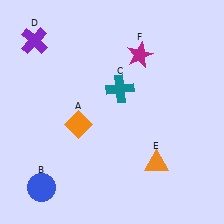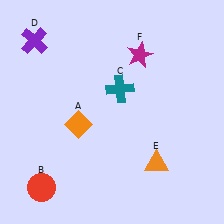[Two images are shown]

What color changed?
The circle (B) changed from blue in Image 1 to red in Image 2.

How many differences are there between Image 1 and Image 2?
There is 1 difference between the two images.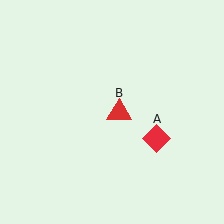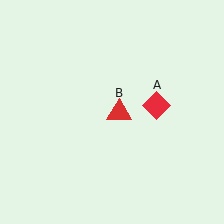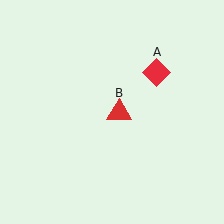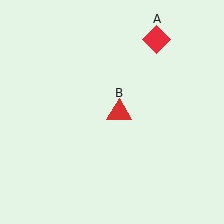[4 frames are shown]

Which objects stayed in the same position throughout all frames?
Red triangle (object B) remained stationary.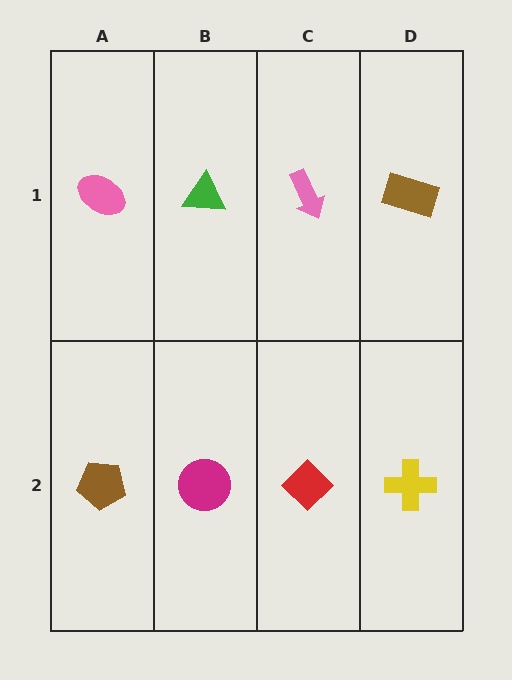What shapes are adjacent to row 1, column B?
A magenta circle (row 2, column B), a pink ellipse (row 1, column A), a pink arrow (row 1, column C).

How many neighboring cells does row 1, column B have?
3.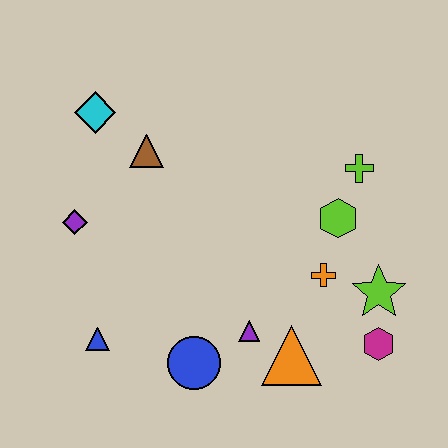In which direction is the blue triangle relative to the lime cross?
The blue triangle is to the left of the lime cross.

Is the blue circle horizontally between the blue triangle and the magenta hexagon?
Yes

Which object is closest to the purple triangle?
The orange triangle is closest to the purple triangle.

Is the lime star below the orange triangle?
No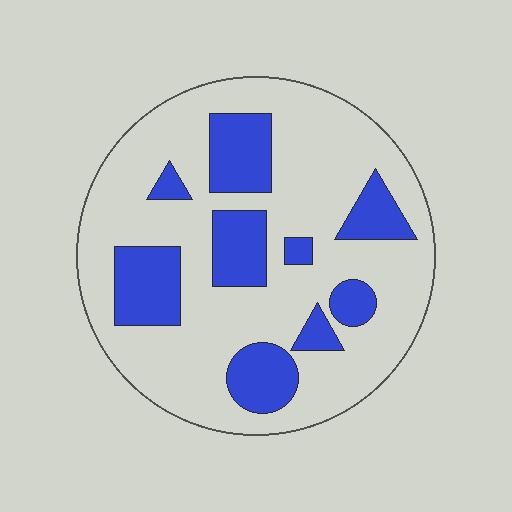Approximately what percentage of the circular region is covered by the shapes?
Approximately 25%.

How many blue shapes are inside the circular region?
9.